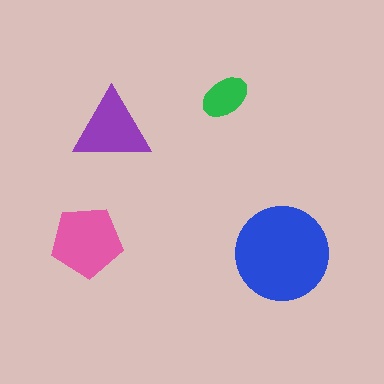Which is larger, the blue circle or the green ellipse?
The blue circle.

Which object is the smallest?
The green ellipse.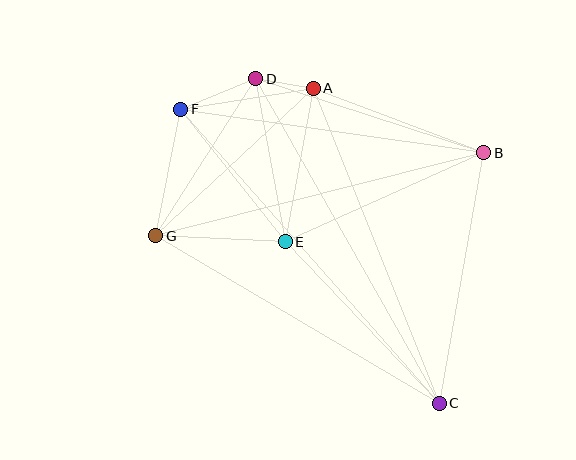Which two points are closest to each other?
Points A and D are closest to each other.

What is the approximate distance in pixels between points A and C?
The distance between A and C is approximately 339 pixels.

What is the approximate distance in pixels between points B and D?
The distance between B and D is approximately 240 pixels.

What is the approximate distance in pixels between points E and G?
The distance between E and G is approximately 129 pixels.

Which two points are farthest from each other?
Points C and F are farthest from each other.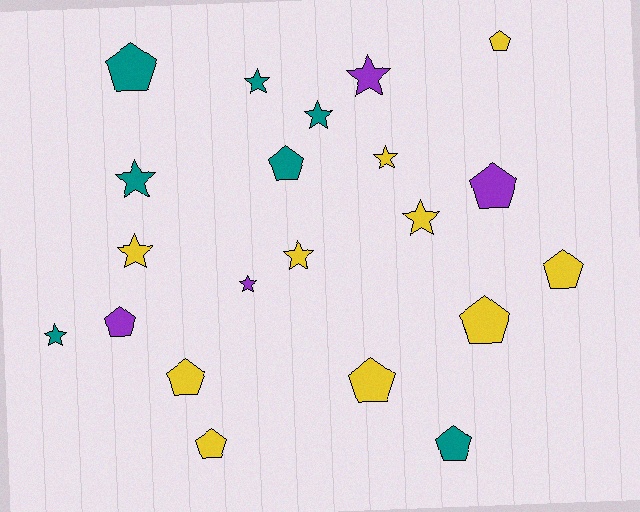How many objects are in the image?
There are 21 objects.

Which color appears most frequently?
Yellow, with 10 objects.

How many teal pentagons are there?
There are 3 teal pentagons.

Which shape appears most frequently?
Pentagon, with 11 objects.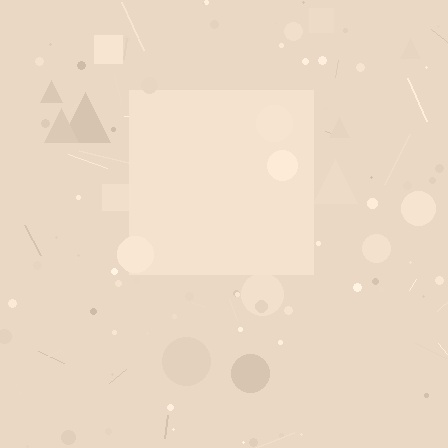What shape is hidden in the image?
A square is hidden in the image.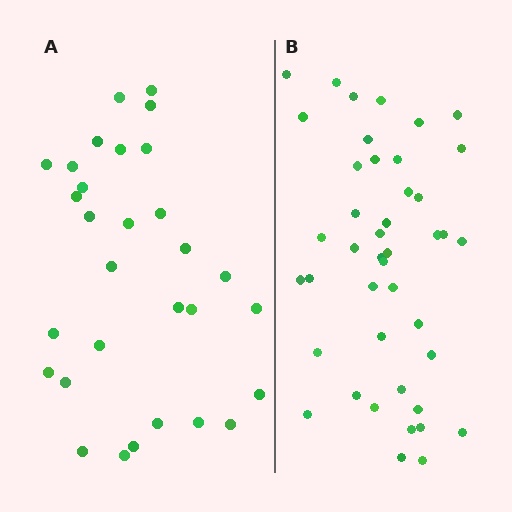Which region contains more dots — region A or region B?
Region B (the right region) has more dots.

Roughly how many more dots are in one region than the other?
Region B has approximately 15 more dots than region A.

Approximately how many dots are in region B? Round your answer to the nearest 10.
About 40 dots. (The exact count is 43, which rounds to 40.)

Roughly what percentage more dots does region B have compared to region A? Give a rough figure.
About 45% more.